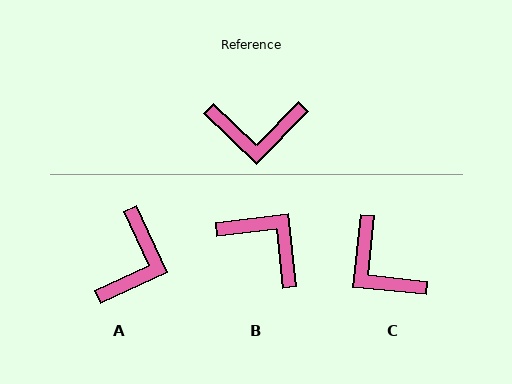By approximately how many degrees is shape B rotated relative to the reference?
Approximately 141 degrees counter-clockwise.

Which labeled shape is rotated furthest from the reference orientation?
B, about 141 degrees away.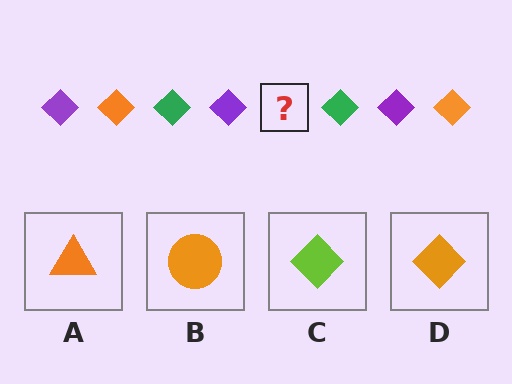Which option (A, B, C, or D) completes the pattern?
D.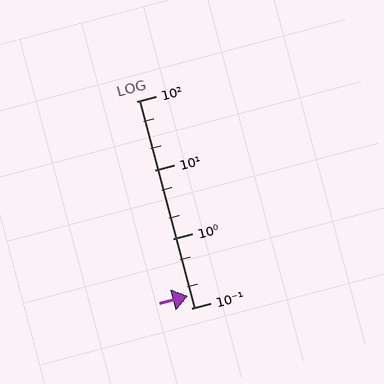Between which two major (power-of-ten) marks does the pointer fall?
The pointer is between 0.1 and 1.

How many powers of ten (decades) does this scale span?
The scale spans 3 decades, from 0.1 to 100.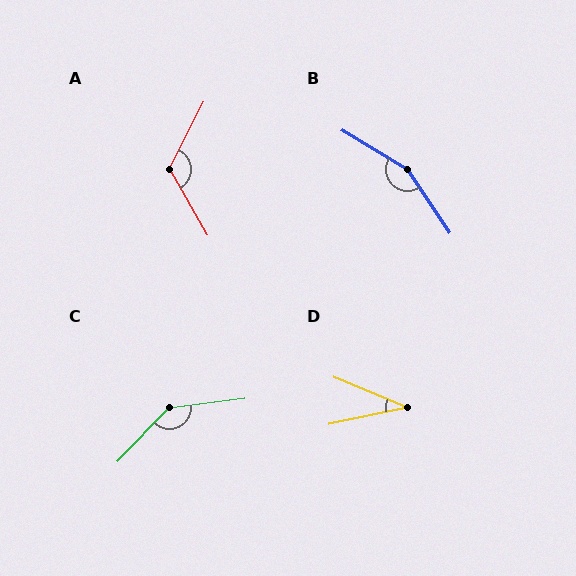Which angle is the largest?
B, at approximately 155 degrees.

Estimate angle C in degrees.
Approximately 141 degrees.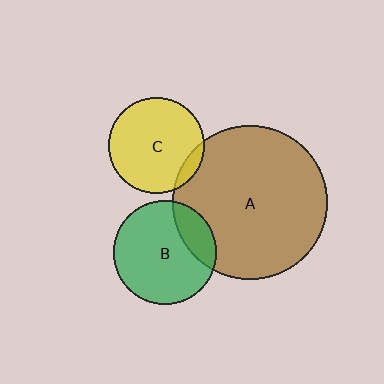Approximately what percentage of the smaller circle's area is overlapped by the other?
Approximately 20%.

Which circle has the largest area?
Circle A (brown).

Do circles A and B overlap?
Yes.